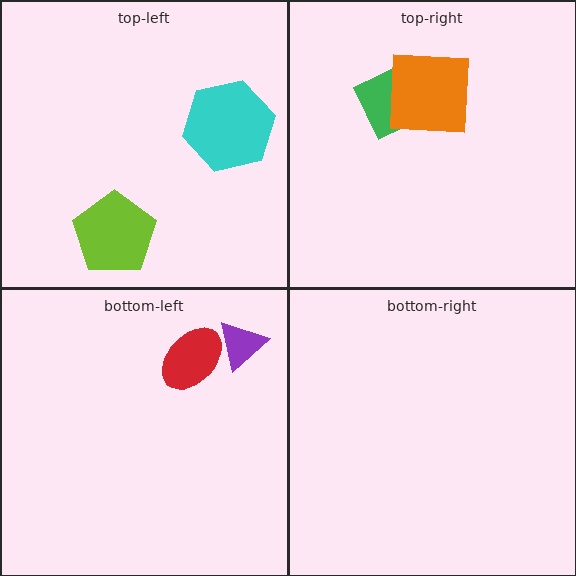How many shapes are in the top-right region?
2.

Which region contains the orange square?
The top-right region.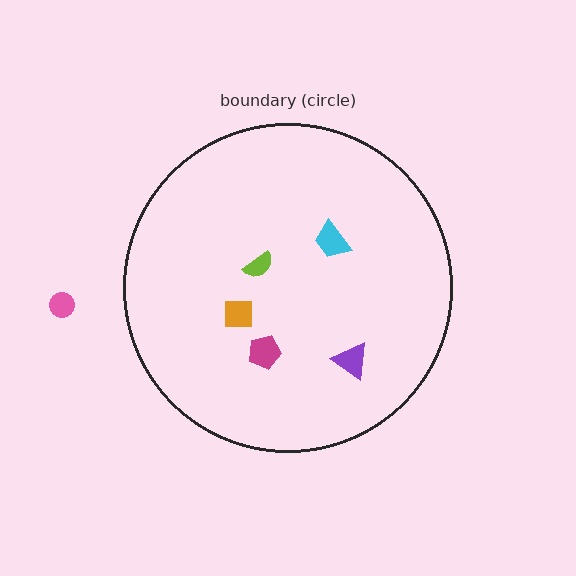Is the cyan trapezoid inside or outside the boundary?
Inside.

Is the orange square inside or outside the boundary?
Inside.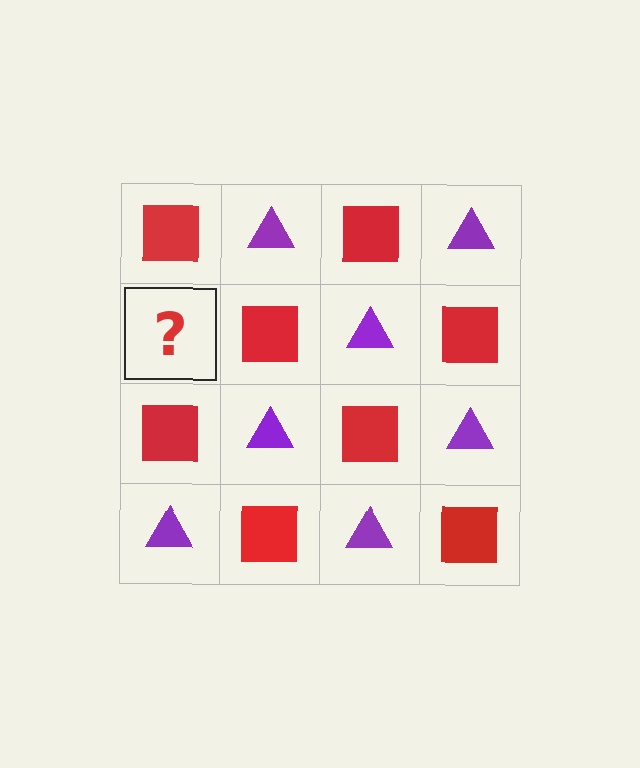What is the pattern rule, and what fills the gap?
The rule is that it alternates red square and purple triangle in a checkerboard pattern. The gap should be filled with a purple triangle.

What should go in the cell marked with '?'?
The missing cell should contain a purple triangle.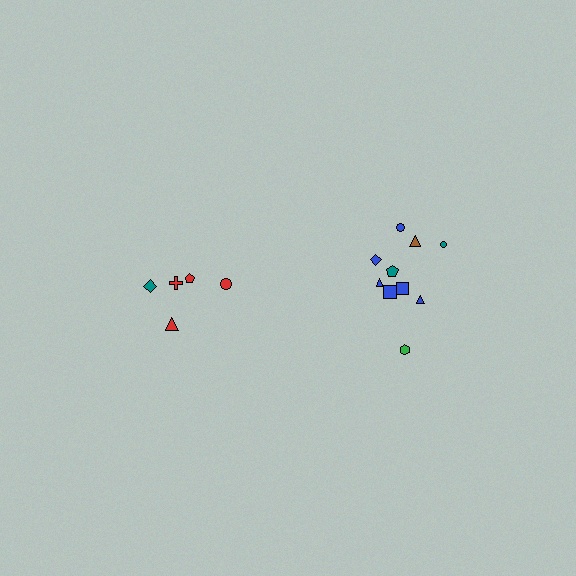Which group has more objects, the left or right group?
The right group.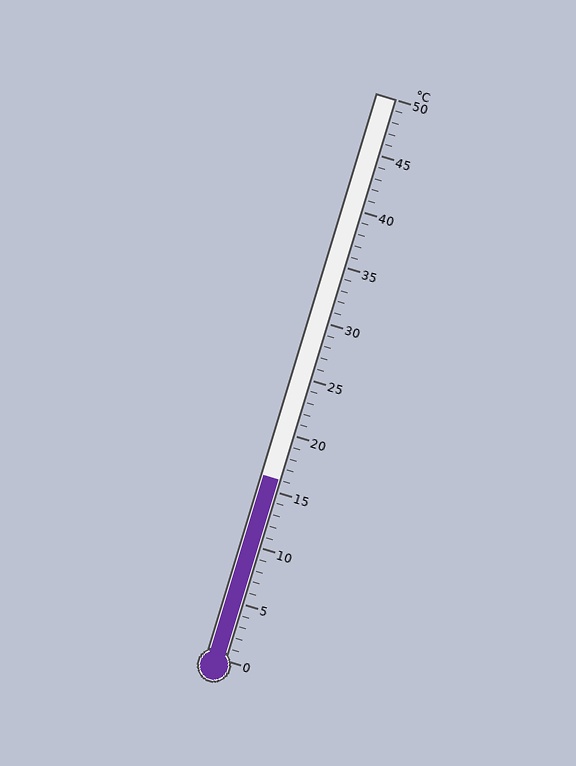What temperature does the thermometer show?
The thermometer shows approximately 16°C.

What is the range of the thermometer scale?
The thermometer scale ranges from 0°C to 50°C.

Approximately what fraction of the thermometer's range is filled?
The thermometer is filled to approximately 30% of its range.